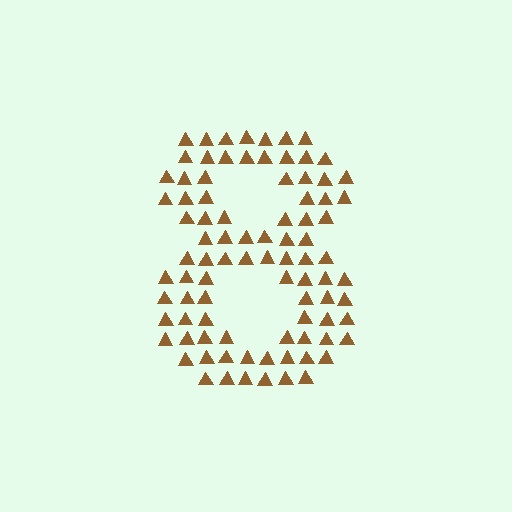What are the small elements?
The small elements are triangles.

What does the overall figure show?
The overall figure shows the digit 8.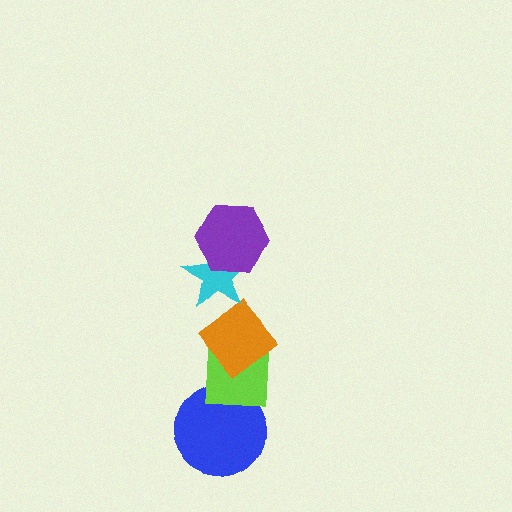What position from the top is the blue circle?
The blue circle is 5th from the top.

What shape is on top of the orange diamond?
The cyan star is on top of the orange diamond.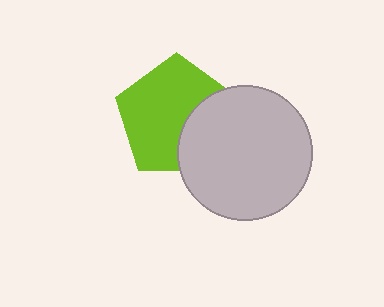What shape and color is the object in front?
The object in front is a light gray circle.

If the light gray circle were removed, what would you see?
You would see the complete lime pentagon.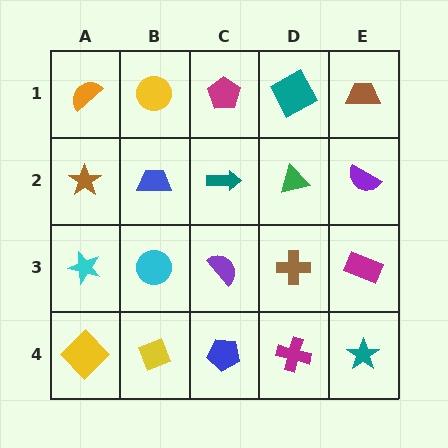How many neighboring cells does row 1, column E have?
2.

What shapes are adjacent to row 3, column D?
A green triangle (row 2, column D), a magenta cross (row 4, column D), a purple semicircle (row 3, column C), a magenta rectangle (row 3, column E).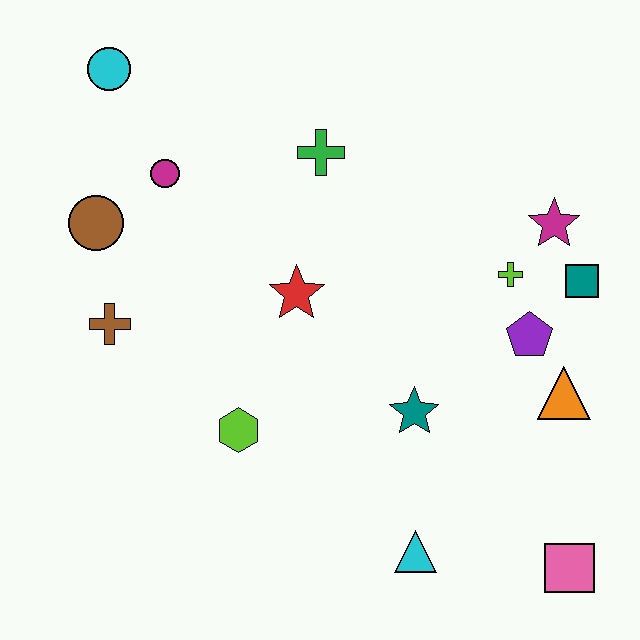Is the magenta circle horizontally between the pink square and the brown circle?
Yes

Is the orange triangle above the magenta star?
No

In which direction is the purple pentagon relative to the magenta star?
The purple pentagon is below the magenta star.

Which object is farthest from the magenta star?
The cyan circle is farthest from the magenta star.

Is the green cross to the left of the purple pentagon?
Yes